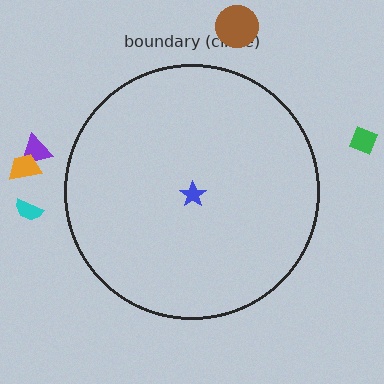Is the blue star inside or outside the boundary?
Inside.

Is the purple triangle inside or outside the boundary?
Outside.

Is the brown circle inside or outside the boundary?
Outside.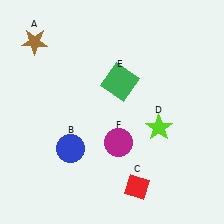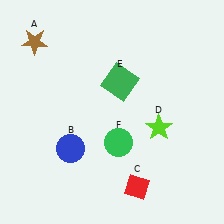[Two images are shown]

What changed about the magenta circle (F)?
In Image 1, F is magenta. In Image 2, it changed to green.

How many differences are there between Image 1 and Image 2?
There is 1 difference between the two images.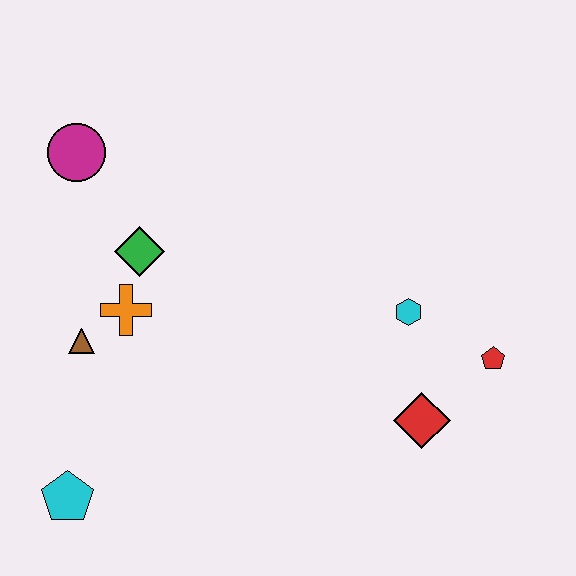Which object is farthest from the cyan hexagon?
The cyan pentagon is farthest from the cyan hexagon.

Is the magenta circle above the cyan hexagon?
Yes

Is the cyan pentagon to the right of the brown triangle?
No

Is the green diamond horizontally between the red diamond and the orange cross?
Yes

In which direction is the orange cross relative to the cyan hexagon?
The orange cross is to the left of the cyan hexagon.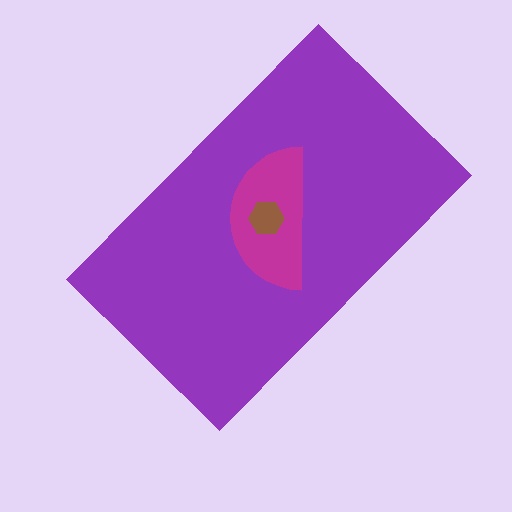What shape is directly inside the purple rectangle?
The magenta semicircle.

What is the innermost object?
The brown hexagon.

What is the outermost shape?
The purple rectangle.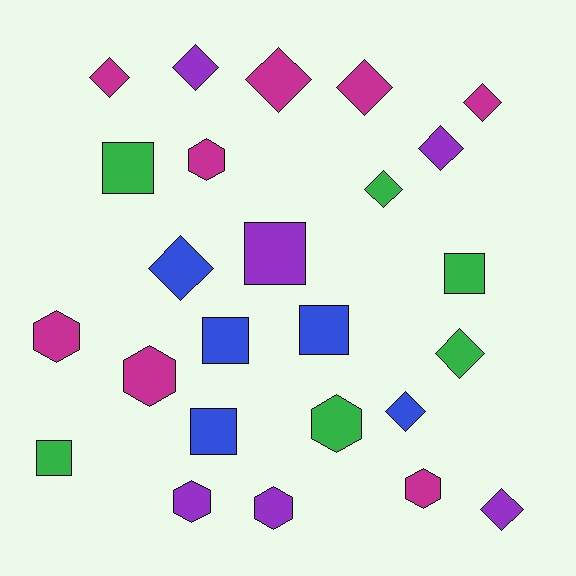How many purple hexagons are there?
There are 2 purple hexagons.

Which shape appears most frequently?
Diamond, with 11 objects.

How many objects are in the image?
There are 25 objects.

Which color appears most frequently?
Magenta, with 8 objects.